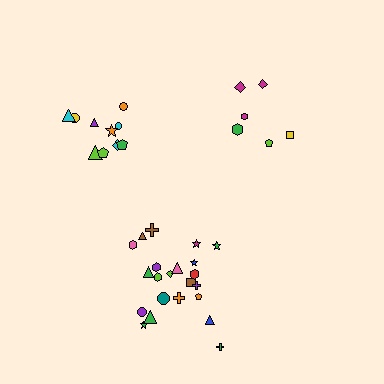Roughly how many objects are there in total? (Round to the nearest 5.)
Roughly 40 objects in total.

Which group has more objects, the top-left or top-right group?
The top-left group.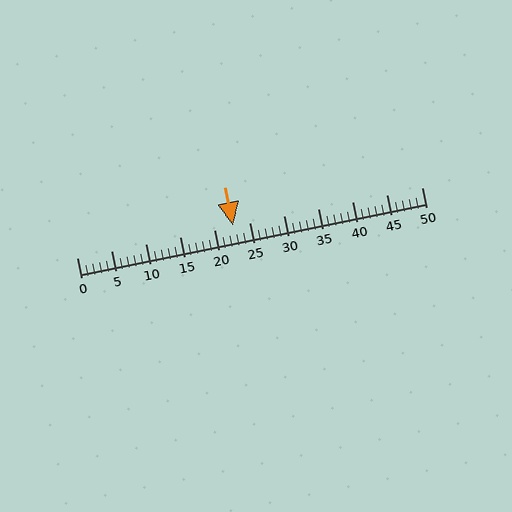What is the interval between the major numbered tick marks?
The major tick marks are spaced 5 units apart.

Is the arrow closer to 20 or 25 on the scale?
The arrow is closer to 25.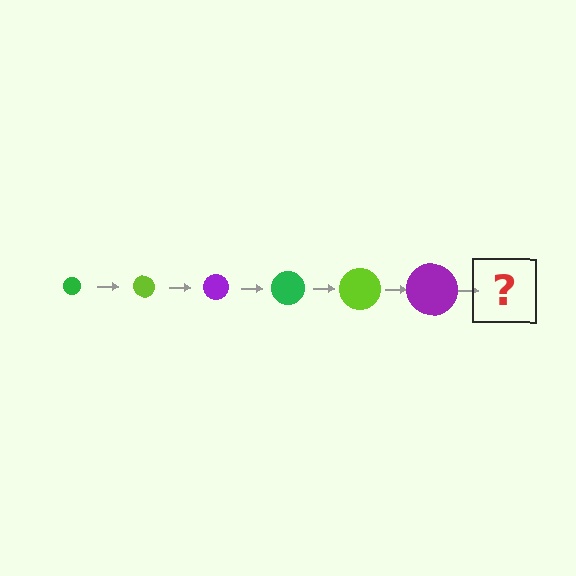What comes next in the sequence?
The next element should be a green circle, larger than the previous one.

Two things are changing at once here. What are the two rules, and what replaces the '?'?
The two rules are that the circle grows larger each step and the color cycles through green, lime, and purple. The '?' should be a green circle, larger than the previous one.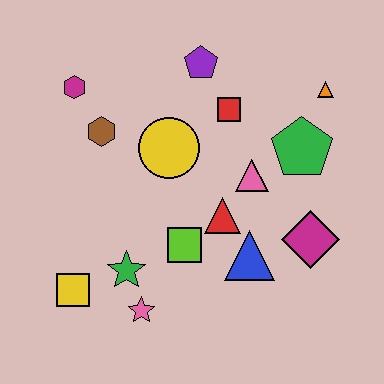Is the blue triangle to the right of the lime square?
Yes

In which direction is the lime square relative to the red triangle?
The lime square is to the left of the red triangle.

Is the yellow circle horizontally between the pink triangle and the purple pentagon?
No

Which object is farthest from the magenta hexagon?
The magenta diamond is farthest from the magenta hexagon.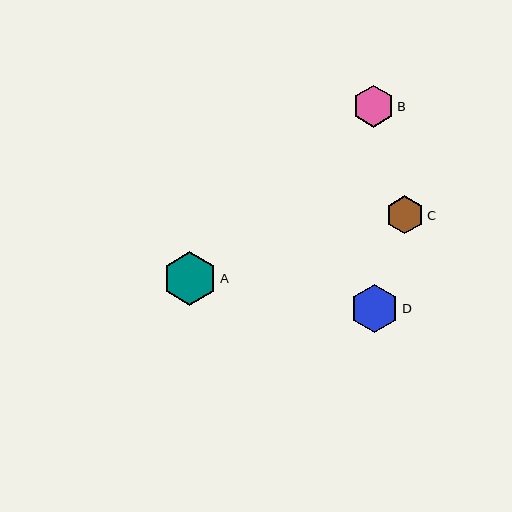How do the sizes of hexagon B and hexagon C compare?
Hexagon B and hexagon C are approximately the same size.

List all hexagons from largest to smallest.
From largest to smallest: A, D, B, C.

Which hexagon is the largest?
Hexagon A is the largest with a size of approximately 53 pixels.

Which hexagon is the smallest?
Hexagon C is the smallest with a size of approximately 38 pixels.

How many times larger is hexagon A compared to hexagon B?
Hexagon A is approximately 1.3 times the size of hexagon B.